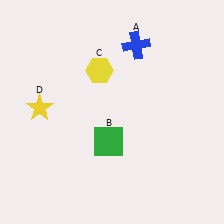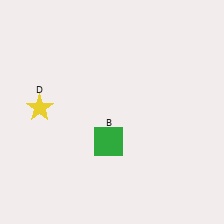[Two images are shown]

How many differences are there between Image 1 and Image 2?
There are 2 differences between the two images.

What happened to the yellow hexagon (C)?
The yellow hexagon (C) was removed in Image 2. It was in the top-left area of Image 1.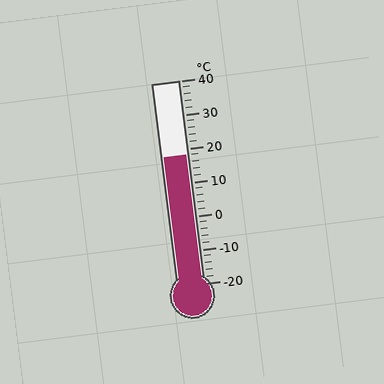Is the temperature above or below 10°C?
The temperature is above 10°C.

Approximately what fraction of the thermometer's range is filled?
The thermometer is filled to approximately 65% of its range.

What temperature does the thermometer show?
The thermometer shows approximately 18°C.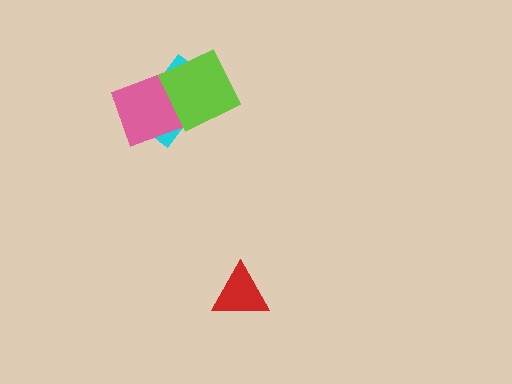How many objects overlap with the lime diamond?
2 objects overlap with the lime diamond.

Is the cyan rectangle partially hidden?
Yes, it is partially covered by another shape.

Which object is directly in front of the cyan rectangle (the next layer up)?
The pink diamond is directly in front of the cyan rectangle.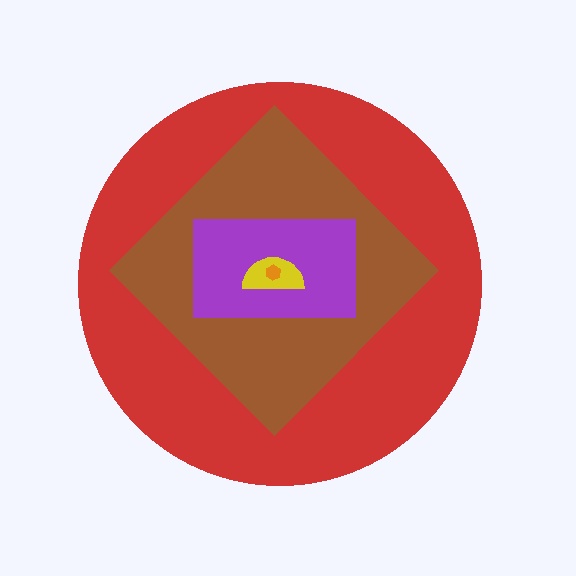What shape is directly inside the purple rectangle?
The yellow semicircle.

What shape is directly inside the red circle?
The brown diamond.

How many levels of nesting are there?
5.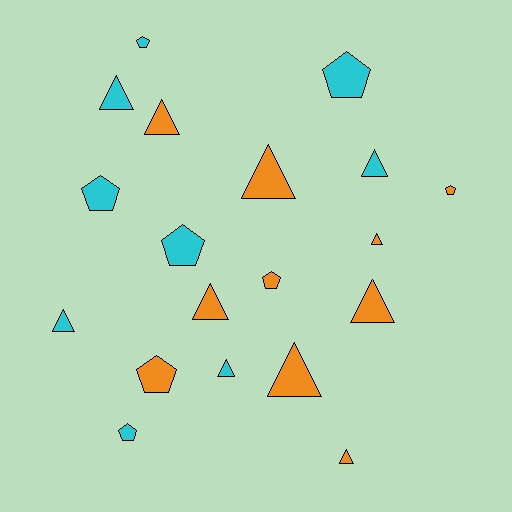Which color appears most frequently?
Orange, with 10 objects.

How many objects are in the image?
There are 19 objects.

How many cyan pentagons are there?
There are 5 cyan pentagons.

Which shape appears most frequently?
Triangle, with 11 objects.